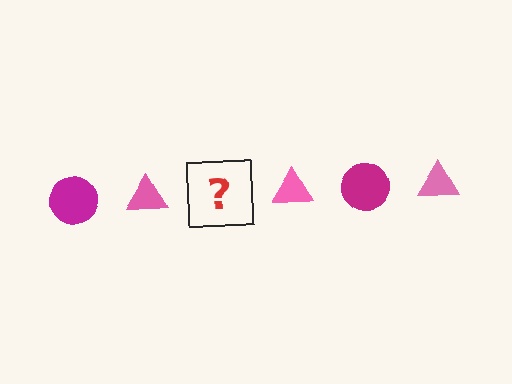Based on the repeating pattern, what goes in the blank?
The blank should be a magenta circle.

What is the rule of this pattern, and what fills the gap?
The rule is that the pattern alternates between magenta circle and pink triangle. The gap should be filled with a magenta circle.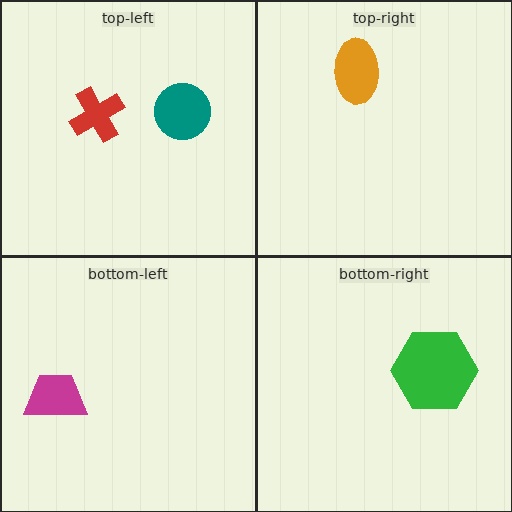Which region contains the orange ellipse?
The top-right region.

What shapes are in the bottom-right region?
The green hexagon.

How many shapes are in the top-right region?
1.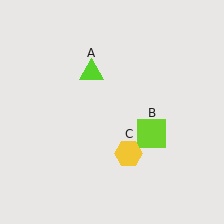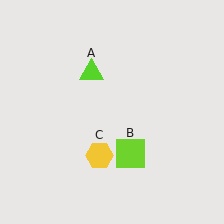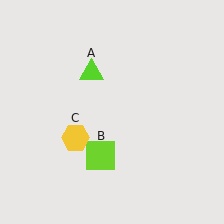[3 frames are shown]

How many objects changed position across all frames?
2 objects changed position: lime square (object B), yellow hexagon (object C).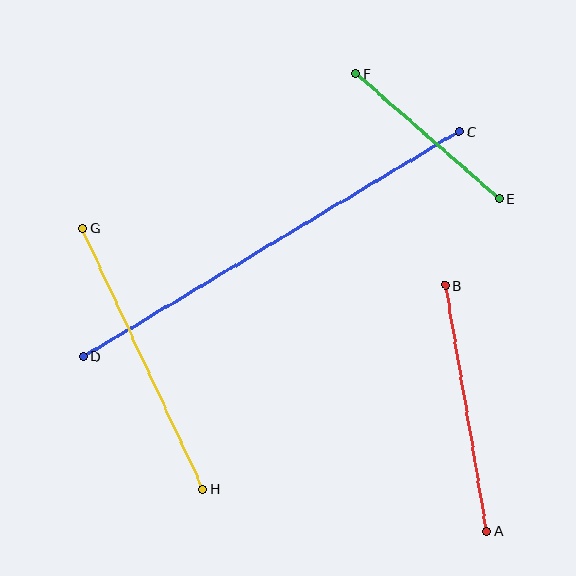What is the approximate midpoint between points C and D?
The midpoint is at approximately (271, 244) pixels.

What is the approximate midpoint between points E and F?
The midpoint is at approximately (428, 136) pixels.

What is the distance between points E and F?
The distance is approximately 190 pixels.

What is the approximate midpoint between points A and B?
The midpoint is at approximately (466, 408) pixels.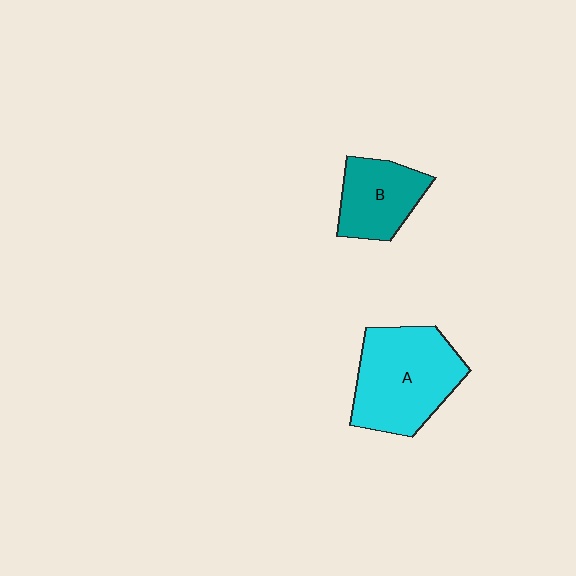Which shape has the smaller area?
Shape B (teal).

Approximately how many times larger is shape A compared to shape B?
Approximately 1.6 times.